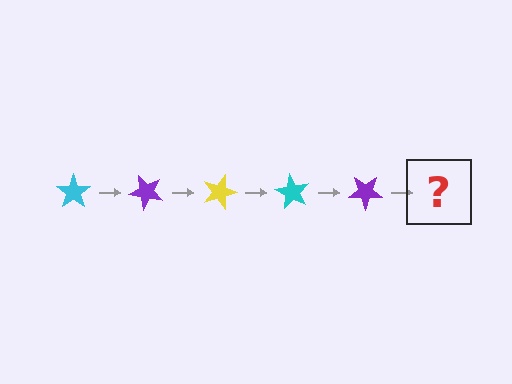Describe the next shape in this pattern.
It should be a yellow star, rotated 225 degrees from the start.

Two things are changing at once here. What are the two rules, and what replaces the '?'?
The two rules are that it rotates 45 degrees each step and the color cycles through cyan, purple, and yellow. The '?' should be a yellow star, rotated 225 degrees from the start.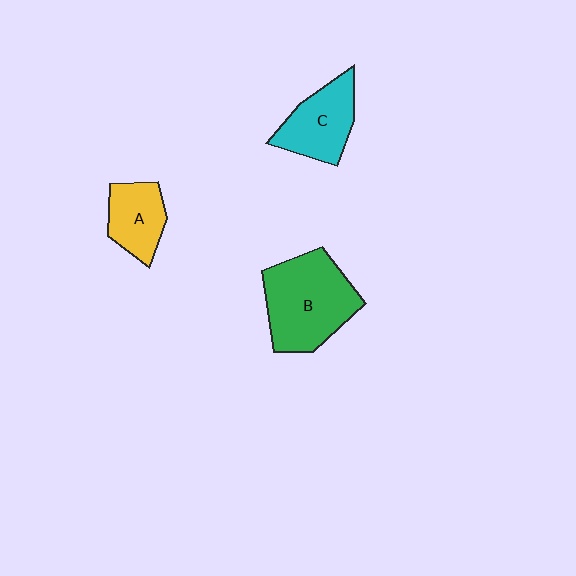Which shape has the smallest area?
Shape A (yellow).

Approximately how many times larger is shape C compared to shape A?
Approximately 1.2 times.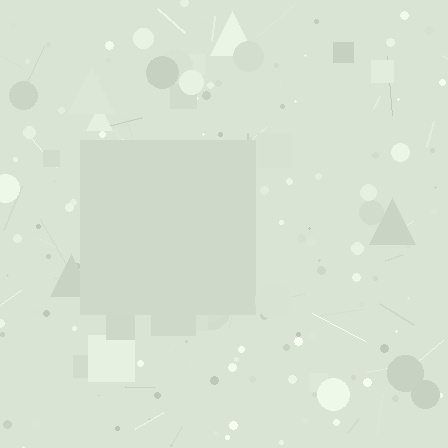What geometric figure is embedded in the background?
A square is embedded in the background.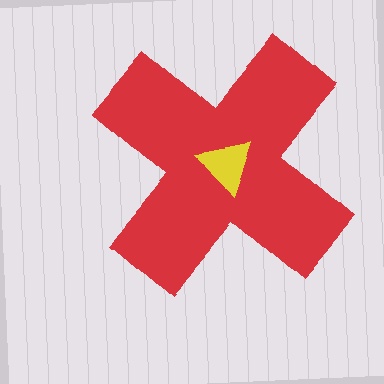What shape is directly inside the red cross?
The yellow triangle.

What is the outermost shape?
The red cross.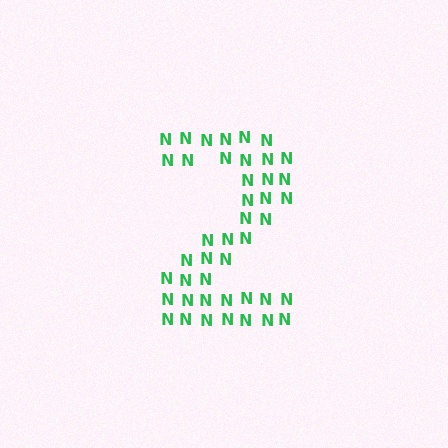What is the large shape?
The large shape is the digit 2.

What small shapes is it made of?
It is made of small letter N's.